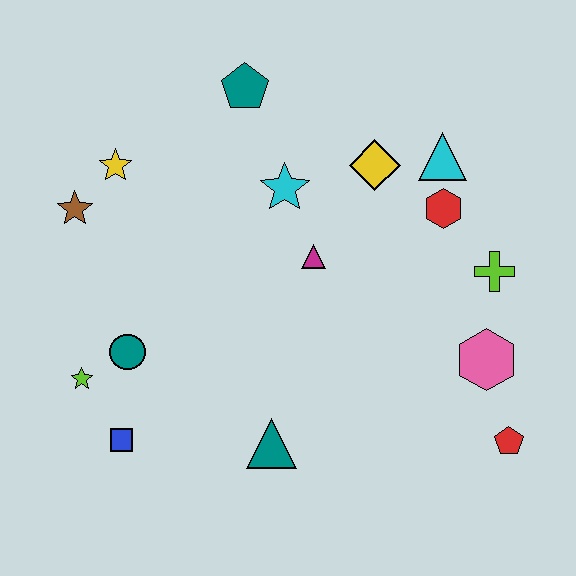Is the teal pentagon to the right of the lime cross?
No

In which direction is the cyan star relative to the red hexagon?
The cyan star is to the left of the red hexagon.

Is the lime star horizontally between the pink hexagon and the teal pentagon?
No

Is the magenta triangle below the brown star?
Yes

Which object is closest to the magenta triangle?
The cyan star is closest to the magenta triangle.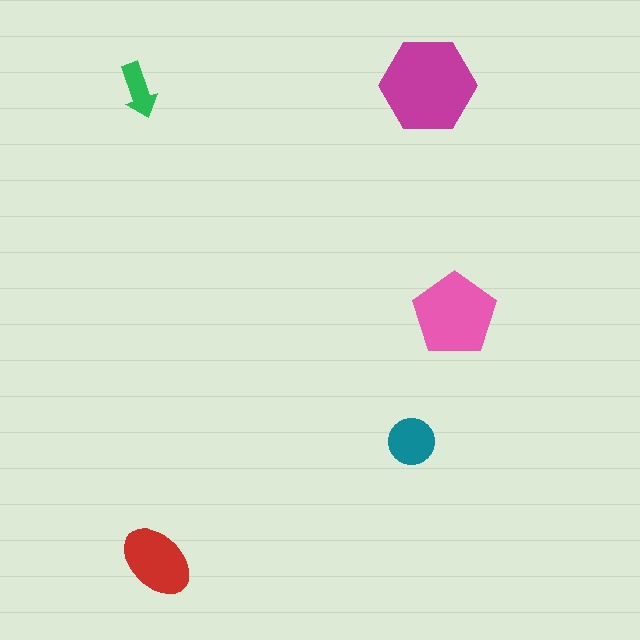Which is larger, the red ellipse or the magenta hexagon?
The magenta hexagon.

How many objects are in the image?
There are 5 objects in the image.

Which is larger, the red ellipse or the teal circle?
The red ellipse.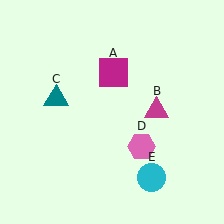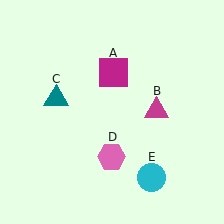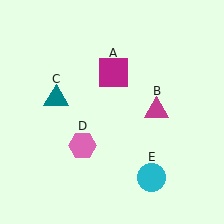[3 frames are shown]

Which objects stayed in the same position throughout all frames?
Magenta square (object A) and magenta triangle (object B) and teal triangle (object C) and cyan circle (object E) remained stationary.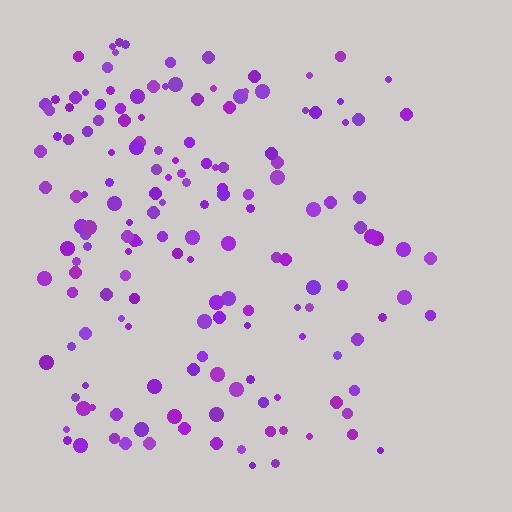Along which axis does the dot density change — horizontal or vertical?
Horizontal.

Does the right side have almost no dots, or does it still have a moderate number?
Still a moderate number, just noticeably fewer than the left.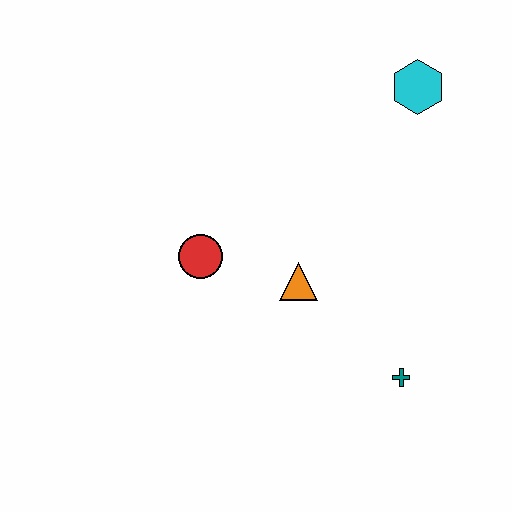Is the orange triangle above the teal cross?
Yes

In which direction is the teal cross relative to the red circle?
The teal cross is to the right of the red circle.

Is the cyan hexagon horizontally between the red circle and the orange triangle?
No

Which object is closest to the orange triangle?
The red circle is closest to the orange triangle.